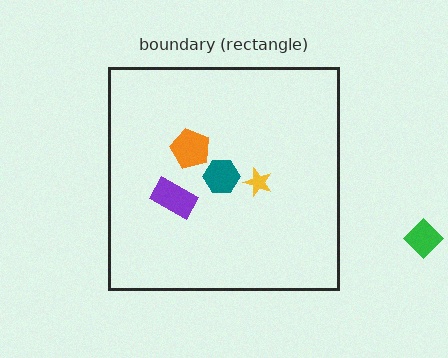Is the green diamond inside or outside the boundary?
Outside.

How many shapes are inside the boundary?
4 inside, 1 outside.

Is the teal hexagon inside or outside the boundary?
Inside.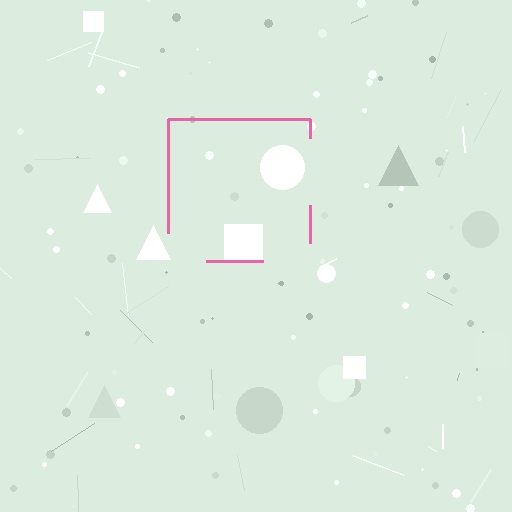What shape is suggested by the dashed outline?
The dashed outline suggests a square.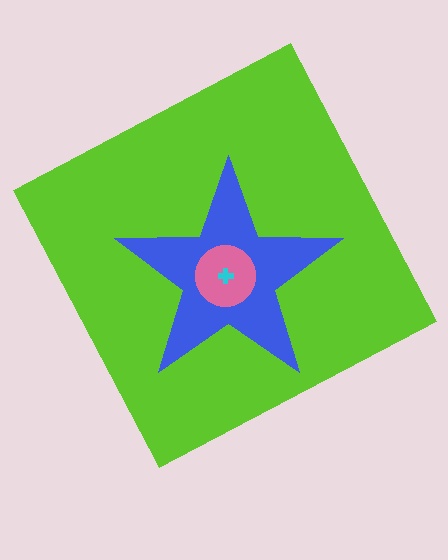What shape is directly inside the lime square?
The blue star.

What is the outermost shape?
The lime square.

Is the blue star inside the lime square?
Yes.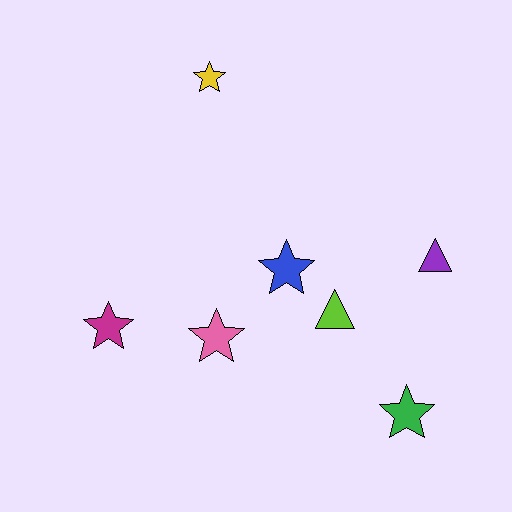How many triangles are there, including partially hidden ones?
There are 2 triangles.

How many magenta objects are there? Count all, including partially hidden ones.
There is 1 magenta object.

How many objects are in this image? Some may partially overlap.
There are 7 objects.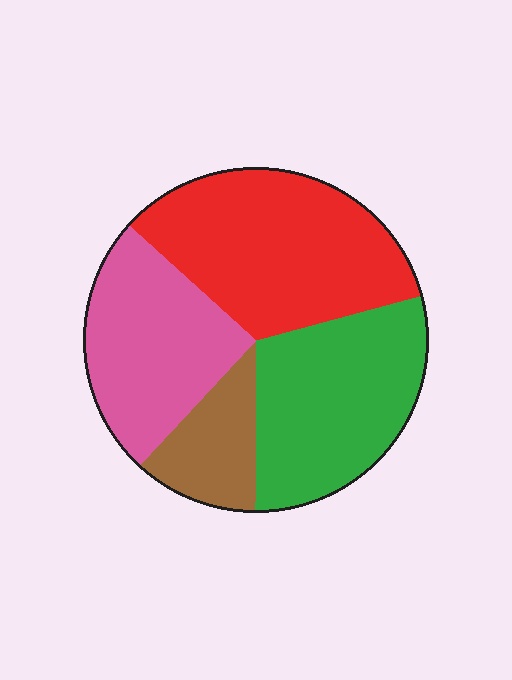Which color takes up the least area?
Brown, at roughly 10%.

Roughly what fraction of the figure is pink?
Pink takes up about one quarter (1/4) of the figure.